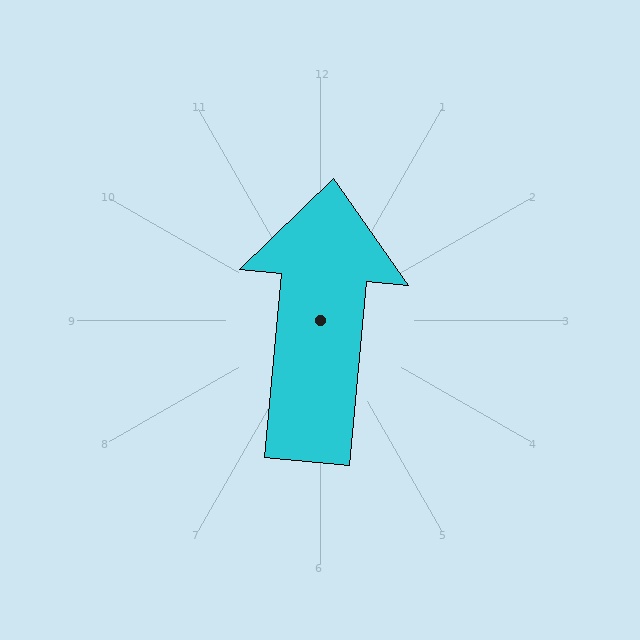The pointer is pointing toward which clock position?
Roughly 12 o'clock.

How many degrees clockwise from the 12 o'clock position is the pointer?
Approximately 5 degrees.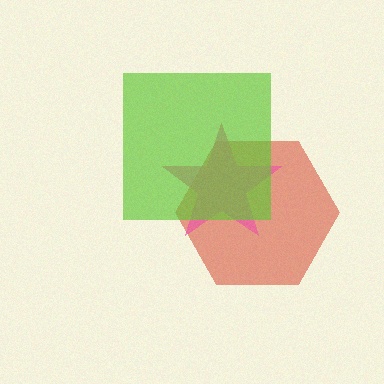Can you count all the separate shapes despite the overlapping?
Yes, there are 3 separate shapes.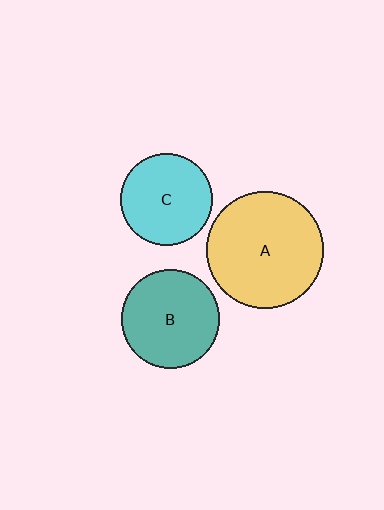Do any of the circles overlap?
No, none of the circles overlap.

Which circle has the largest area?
Circle A (yellow).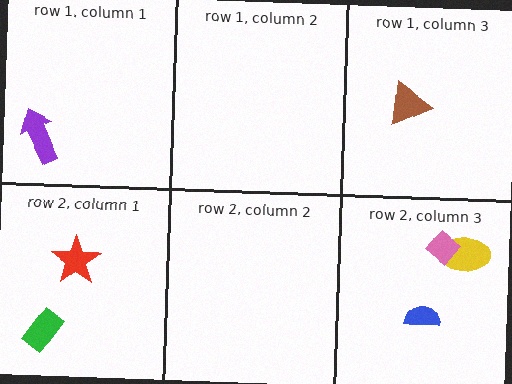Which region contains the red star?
The row 2, column 1 region.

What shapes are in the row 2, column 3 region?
The yellow ellipse, the blue semicircle, the pink diamond.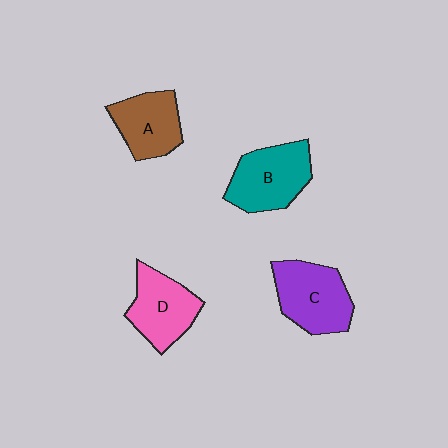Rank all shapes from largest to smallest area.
From largest to smallest: C (purple), B (teal), D (pink), A (brown).